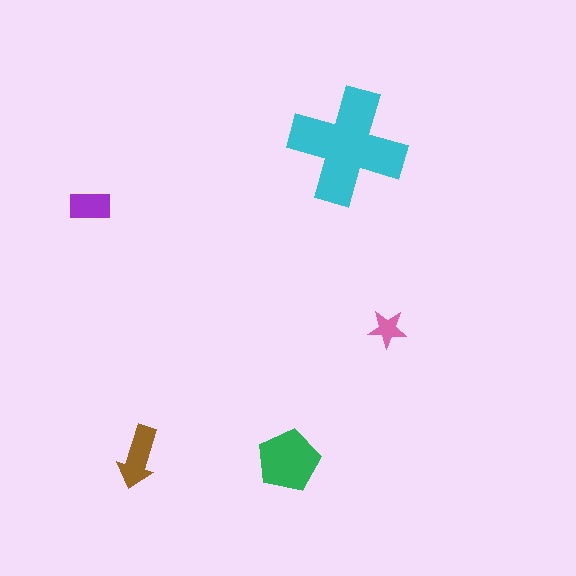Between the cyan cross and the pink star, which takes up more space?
The cyan cross.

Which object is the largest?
The cyan cross.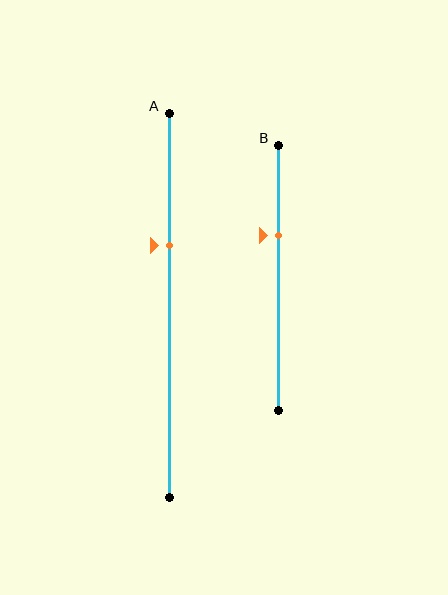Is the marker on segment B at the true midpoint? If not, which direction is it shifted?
No, the marker on segment B is shifted upward by about 16% of the segment length.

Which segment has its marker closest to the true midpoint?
Segment A has its marker closest to the true midpoint.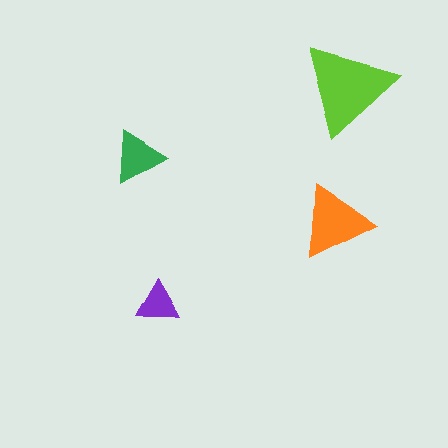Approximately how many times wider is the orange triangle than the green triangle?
About 1.5 times wider.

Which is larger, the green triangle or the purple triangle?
The green one.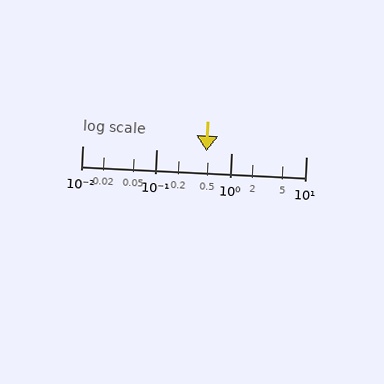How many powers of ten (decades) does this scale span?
The scale spans 3 decades, from 0.01 to 10.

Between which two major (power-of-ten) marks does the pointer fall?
The pointer is between 0.1 and 1.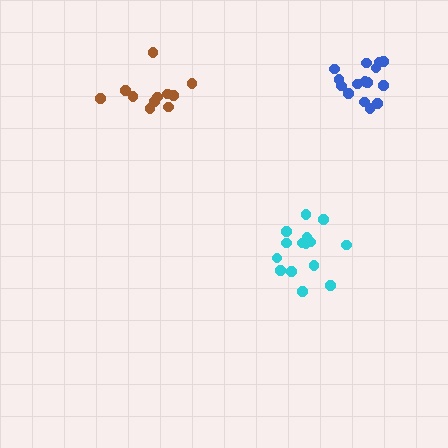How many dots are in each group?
Group 1: 15 dots, Group 2: 12 dots, Group 3: 15 dots (42 total).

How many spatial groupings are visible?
There are 3 spatial groupings.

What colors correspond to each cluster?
The clusters are colored: cyan, brown, blue.